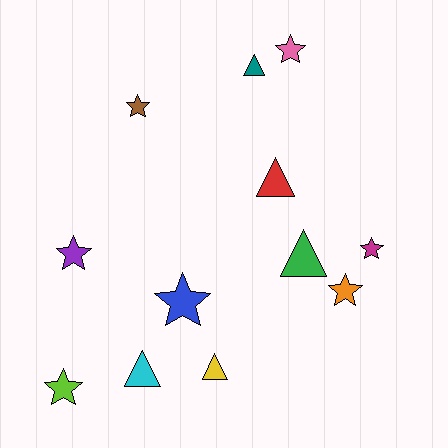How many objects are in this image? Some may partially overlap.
There are 12 objects.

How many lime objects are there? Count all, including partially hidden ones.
There is 1 lime object.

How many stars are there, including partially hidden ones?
There are 7 stars.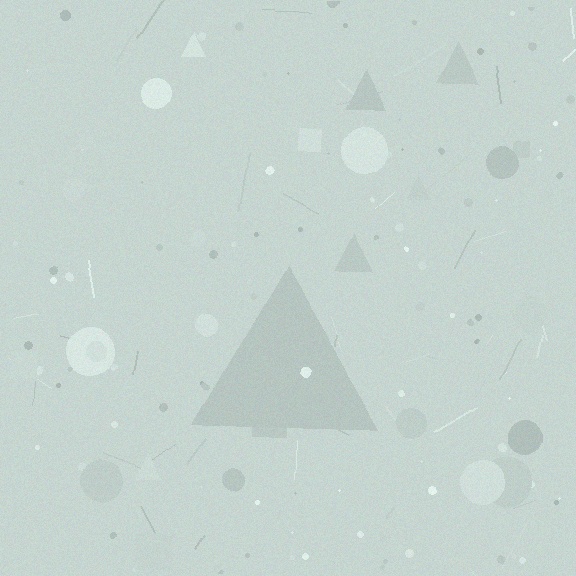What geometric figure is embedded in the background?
A triangle is embedded in the background.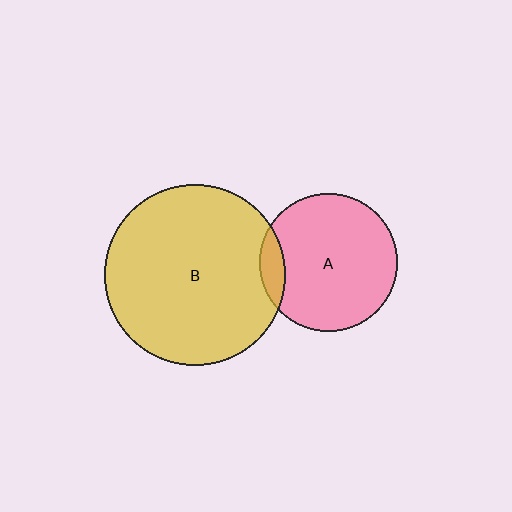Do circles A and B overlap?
Yes.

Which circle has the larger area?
Circle B (yellow).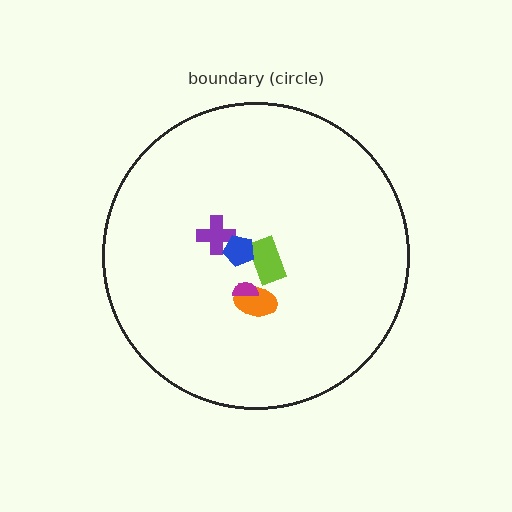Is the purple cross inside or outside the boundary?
Inside.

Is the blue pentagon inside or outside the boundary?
Inside.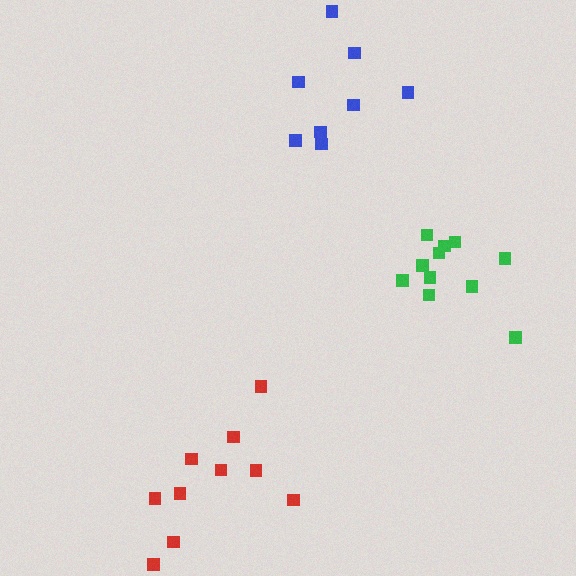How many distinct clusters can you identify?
There are 3 distinct clusters.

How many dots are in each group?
Group 1: 11 dots, Group 2: 8 dots, Group 3: 10 dots (29 total).